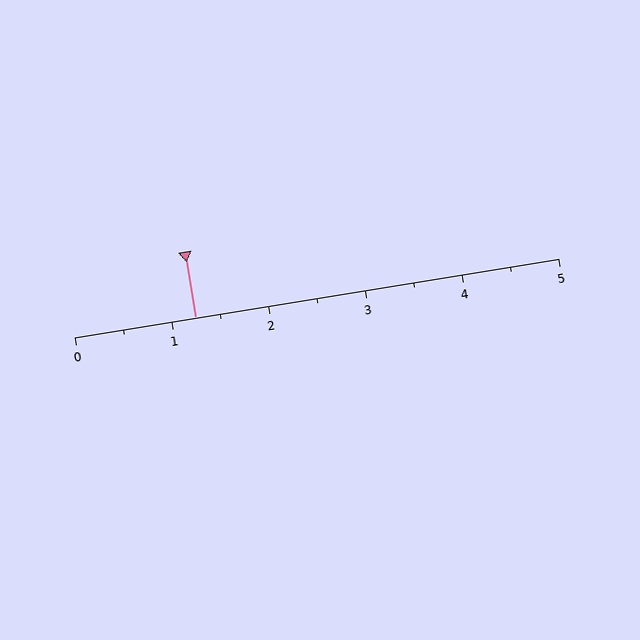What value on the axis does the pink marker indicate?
The marker indicates approximately 1.2.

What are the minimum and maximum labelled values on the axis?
The axis runs from 0 to 5.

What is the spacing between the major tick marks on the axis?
The major ticks are spaced 1 apart.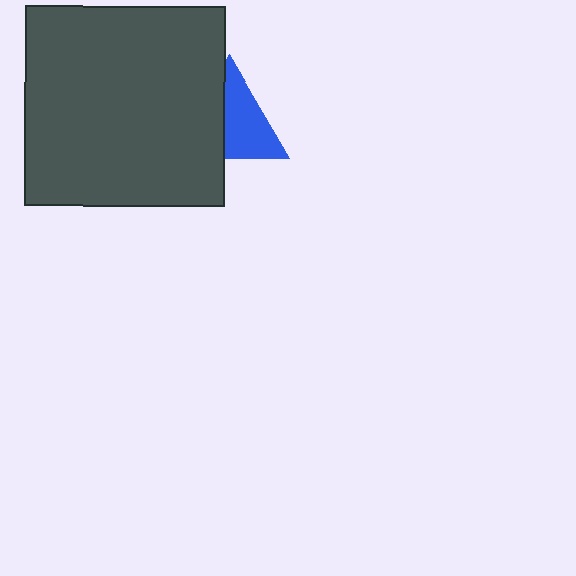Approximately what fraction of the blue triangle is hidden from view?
Roughly 45% of the blue triangle is hidden behind the dark gray square.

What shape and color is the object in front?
The object in front is a dark gray square.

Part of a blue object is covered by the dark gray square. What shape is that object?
It is a triangle.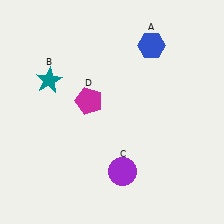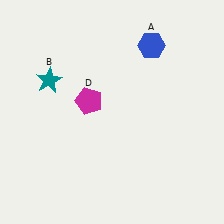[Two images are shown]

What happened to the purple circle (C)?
The purple circle (C) was removed in Image 2. It was in the bottom-right area of Image 1.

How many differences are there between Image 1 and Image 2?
There is 1 difference between the two images.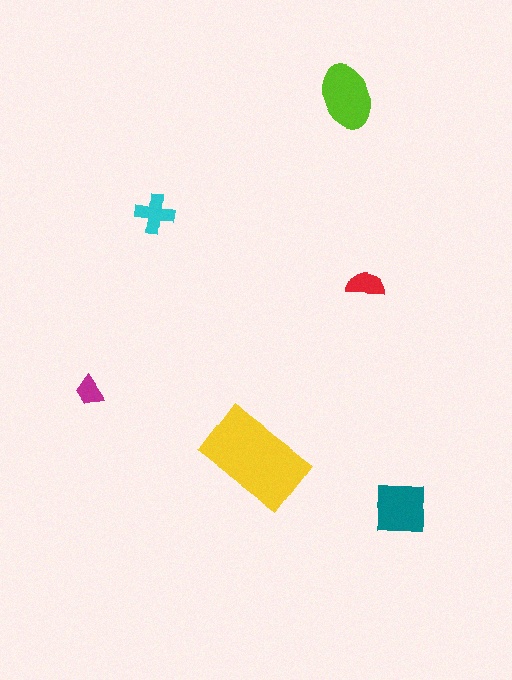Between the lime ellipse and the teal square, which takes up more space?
The lime ellipse.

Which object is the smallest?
The magenta trapezoid.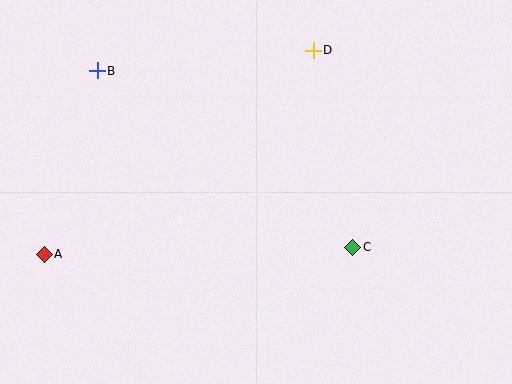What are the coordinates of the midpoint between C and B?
The midpoint between C and B is at (225, 159).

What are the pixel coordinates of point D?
Point D is at (313, 50).